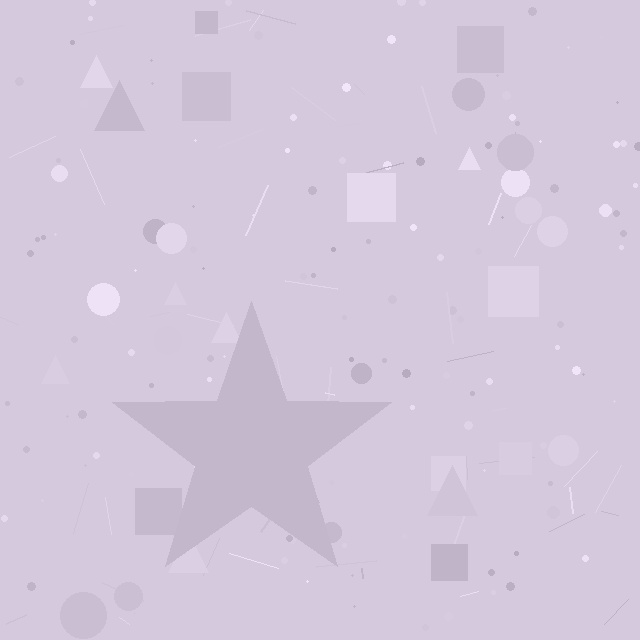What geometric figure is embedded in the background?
A star is embedded in the background.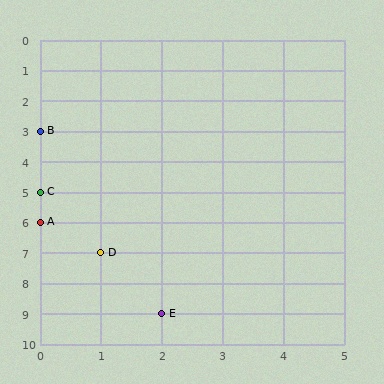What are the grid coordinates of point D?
Point D is at grid coordinates (1, 7).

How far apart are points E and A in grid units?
Points E and A are 2 columns and 3 rows apart (about 3.6 grid units diagonally).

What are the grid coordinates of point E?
Point E is at grid coordinates (2, 9).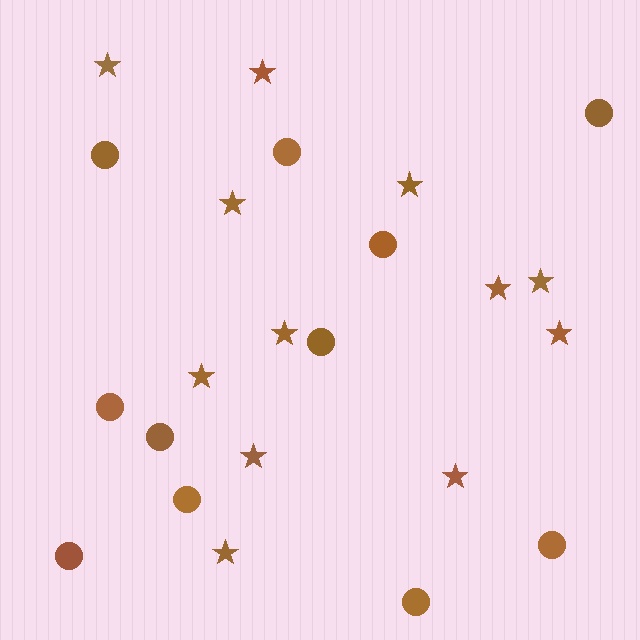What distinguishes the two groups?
There are 2 groups: one group of stars (12) and one group of circles (11).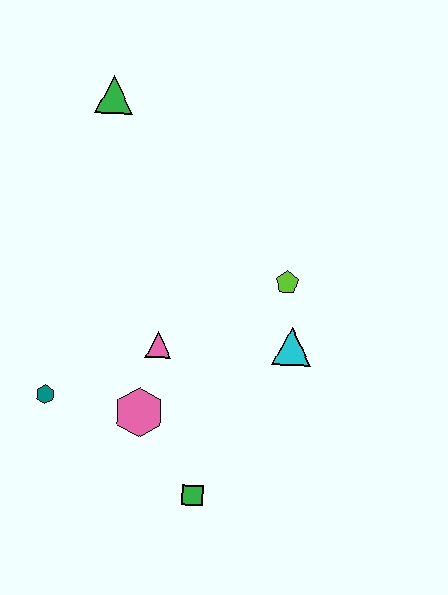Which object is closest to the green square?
The pink hexagon is closest to the green square.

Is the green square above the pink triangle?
No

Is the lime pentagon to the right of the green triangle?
Yes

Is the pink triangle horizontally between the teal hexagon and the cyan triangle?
Yes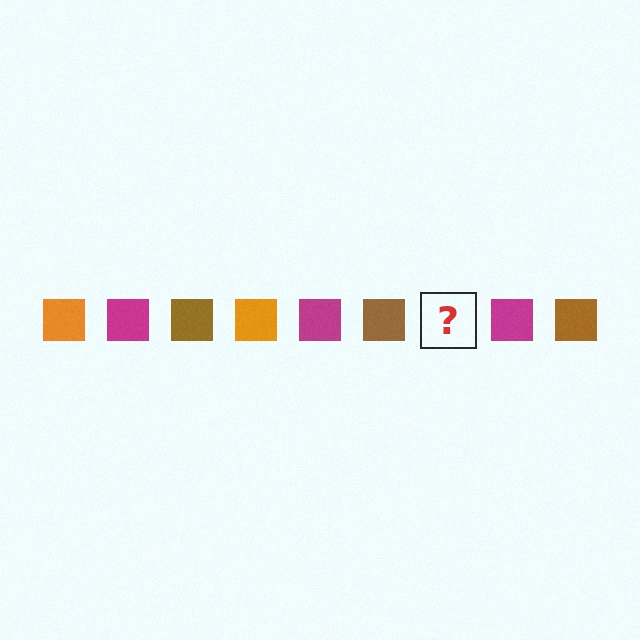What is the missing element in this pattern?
The missing element is an orange square.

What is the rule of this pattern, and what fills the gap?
The rule is that the pattern cycles through orange, magenta, brown squares. The gap should be filled with an orange square.